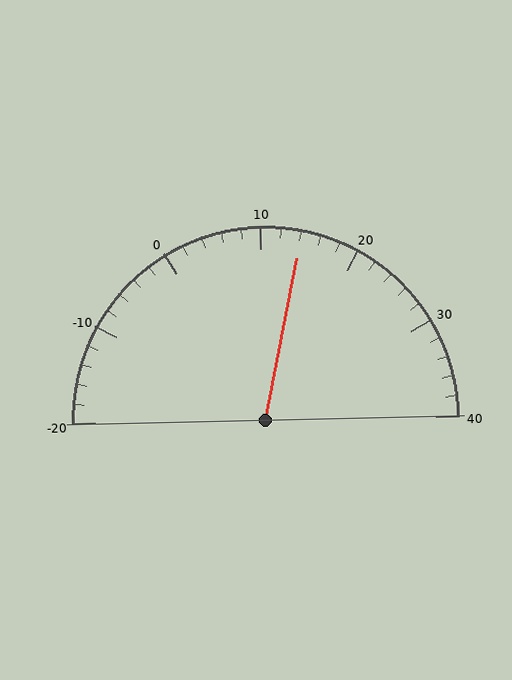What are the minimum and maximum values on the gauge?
The gauge ranges from -20 to 40.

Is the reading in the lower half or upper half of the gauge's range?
The reading is in the upper half of the range (-20 to 40).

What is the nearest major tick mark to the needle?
The nearest major tick mark is 10.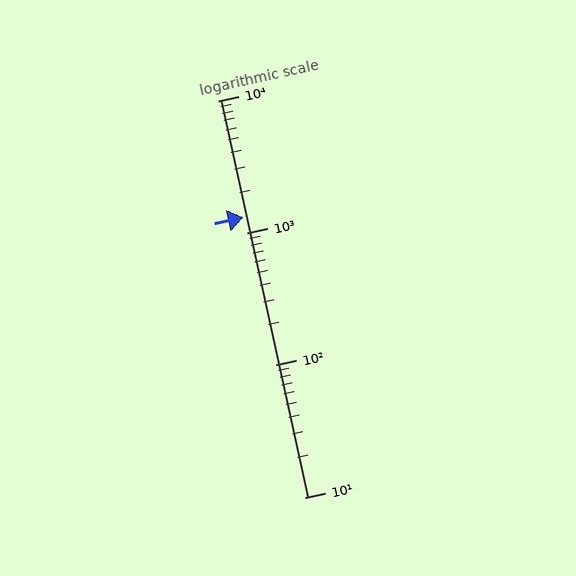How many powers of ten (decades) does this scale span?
The scale spans 3 decades, from 10 to 10000.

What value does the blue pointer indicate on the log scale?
The pointer indicates approximately 1300.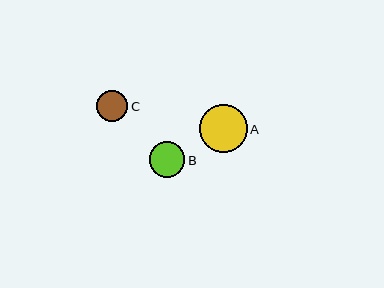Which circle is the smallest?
Circle C is the smallest with a size of approximately 32 pixels.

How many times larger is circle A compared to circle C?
Circle A is approximately 1.5 times the size of circle C.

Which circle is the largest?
Circle A is the largest with a size of approximately 48 pixels.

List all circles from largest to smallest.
From largest to smallest: A, B, C.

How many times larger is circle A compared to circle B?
Circle A is approximately 1.3 times the size of circle B.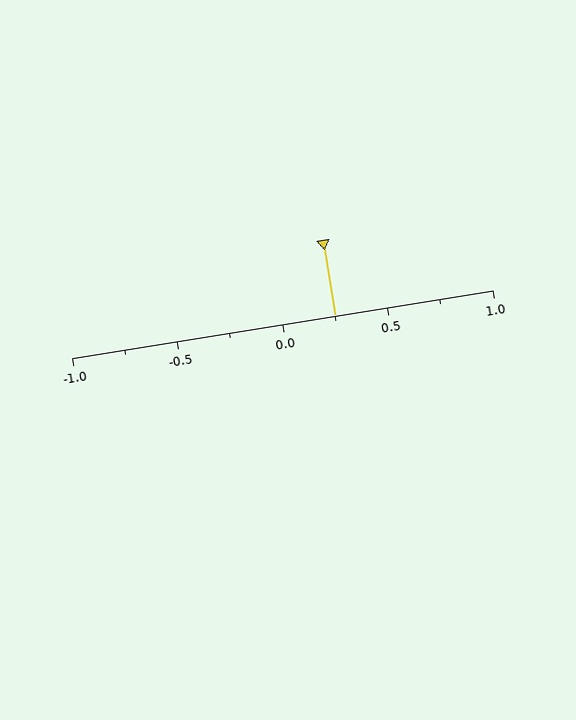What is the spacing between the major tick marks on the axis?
The major ticks are spaced 0.5 apart.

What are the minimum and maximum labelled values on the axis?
The axis runs from -1.0 to 1.0.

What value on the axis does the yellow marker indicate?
The marker indicates approximately 0.25.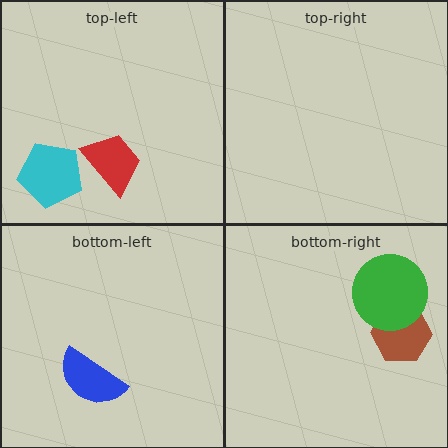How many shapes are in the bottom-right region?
3.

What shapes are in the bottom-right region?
The brown hexagon, the teal square, the green circle.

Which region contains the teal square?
The bottom-right region.